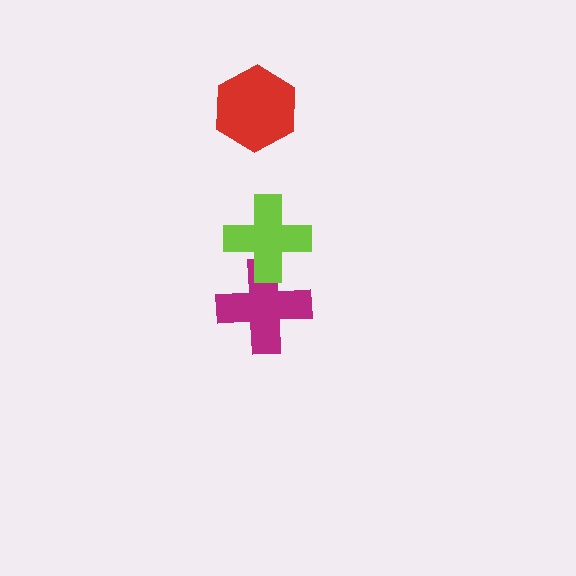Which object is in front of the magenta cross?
The lime cross is in front of the magenta cross.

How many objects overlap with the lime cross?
1 object overlaps with the lime cross.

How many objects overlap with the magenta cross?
1 object overlaps with the magenta cross.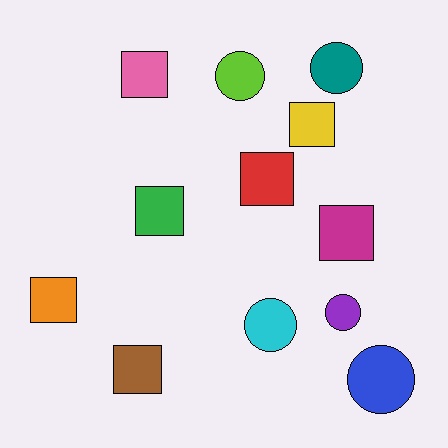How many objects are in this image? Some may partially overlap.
There are 12 objects.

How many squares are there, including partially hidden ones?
There are 7 squares.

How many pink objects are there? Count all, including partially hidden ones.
There is 1 pink object.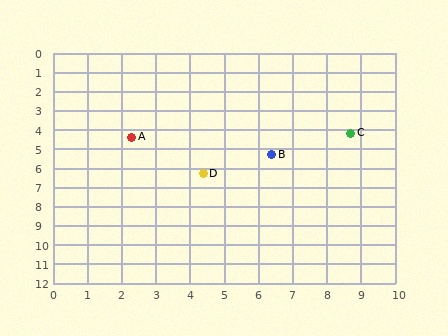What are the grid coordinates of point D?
Point D is at approximately (4.4, 6.3).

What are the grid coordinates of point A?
Point A is at approximately (2.3, 4.4).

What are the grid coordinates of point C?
Point C is at approximately (8.7, 4.2).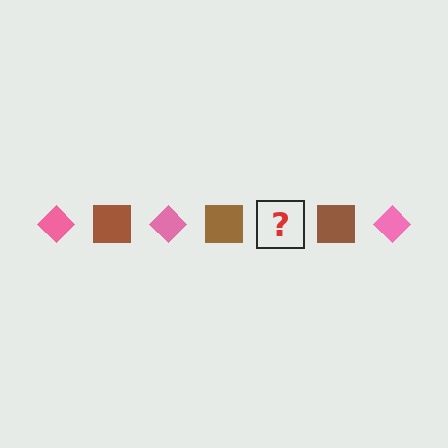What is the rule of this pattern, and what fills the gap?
The rule is that the pattern alternates between pink diamond and brown square. The gap should be filled with a pink diamond.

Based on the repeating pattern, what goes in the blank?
The blank should be a pink diamond.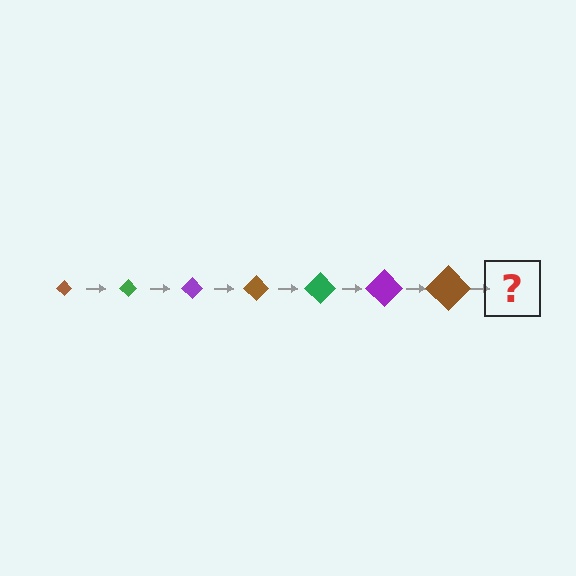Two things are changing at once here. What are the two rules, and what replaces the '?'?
The two rules are that the diamond grows larger each step and the color cycles through brown, green, and purple. The '?' should be a green diamond, larger than the previous one.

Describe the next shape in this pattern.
It should be a green diamond, larger than the previous one.